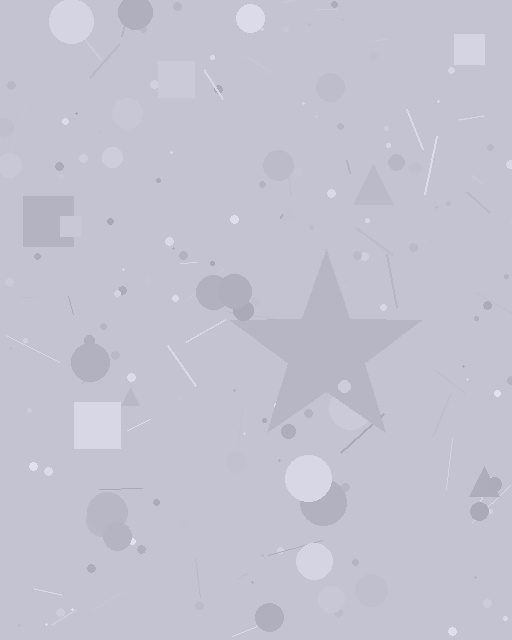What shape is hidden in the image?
A star is hidden in the image.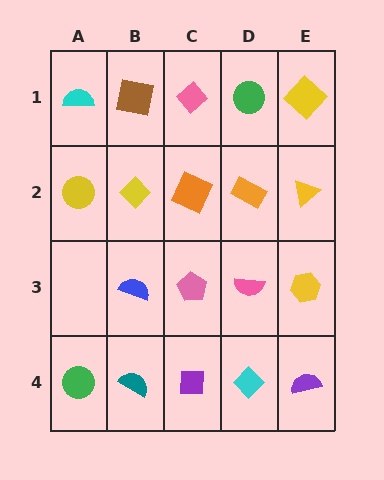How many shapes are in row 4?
5 shapes.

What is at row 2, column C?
An orange square.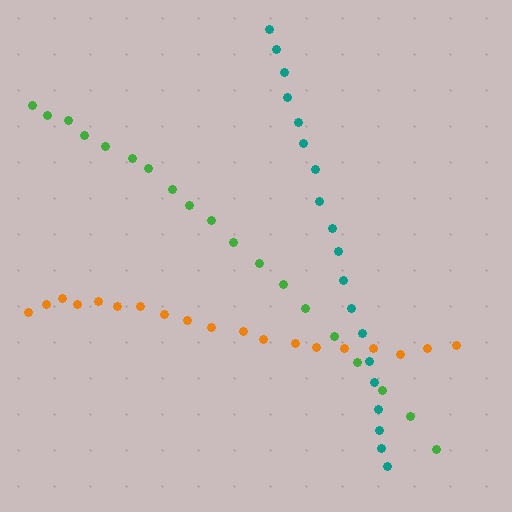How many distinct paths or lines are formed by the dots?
There are 3 distinct paths.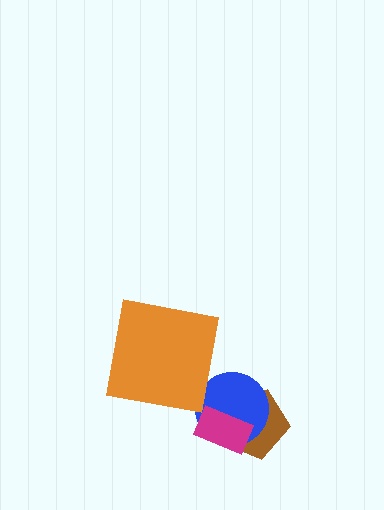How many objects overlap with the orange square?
0 objects overlap with the orange square.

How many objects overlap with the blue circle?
2 objects overlap with the blue circle.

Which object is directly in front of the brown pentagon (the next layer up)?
The blue circle is directly in front of the brown pentagon.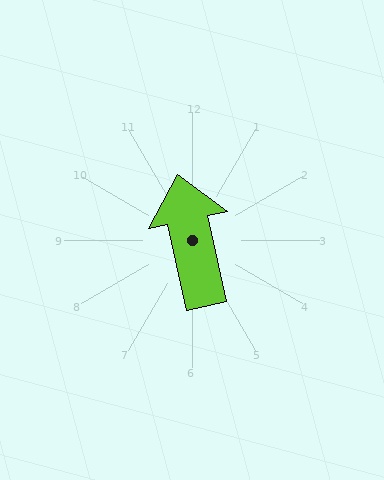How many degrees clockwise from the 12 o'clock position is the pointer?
Approximately 348 degrees.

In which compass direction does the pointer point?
North.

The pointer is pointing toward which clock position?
Roughly 12 o'clock.